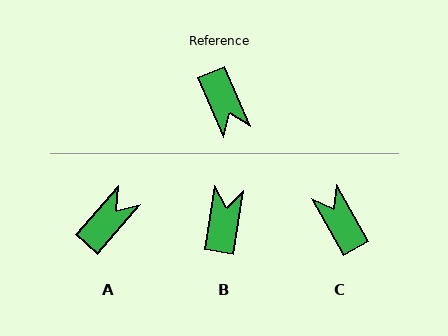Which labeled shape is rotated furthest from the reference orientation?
C, about 174 degrees away.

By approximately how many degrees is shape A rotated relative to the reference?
Approximately 116 degrees counter-clockwise.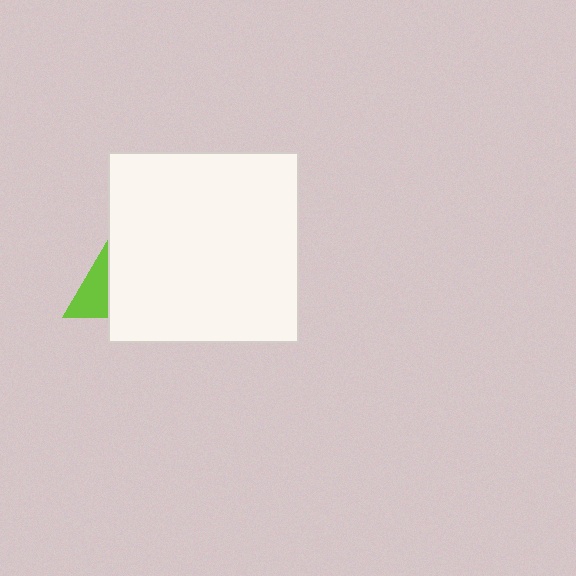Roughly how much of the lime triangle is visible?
A small part of it is visible (roughly 32%).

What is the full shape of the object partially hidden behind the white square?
The partially hidden object is a lime triangle.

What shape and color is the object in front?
The object in front is a white square.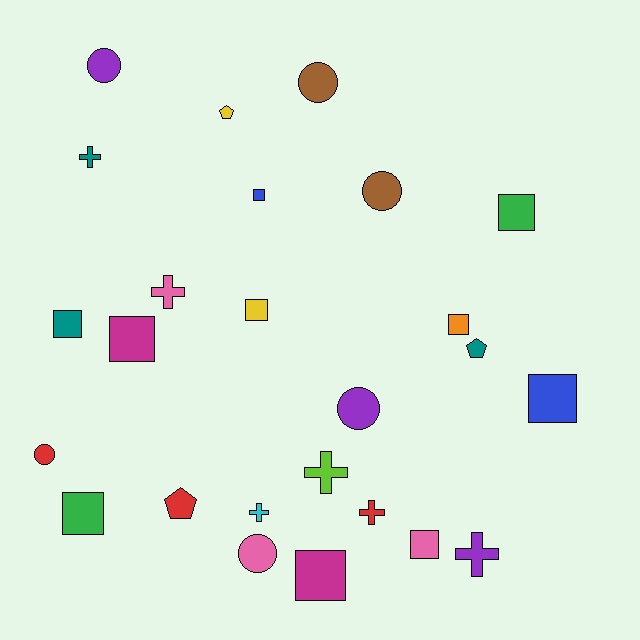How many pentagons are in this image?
There are 3 pentagons.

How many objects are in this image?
There are 25 objects.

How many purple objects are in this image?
There are 3 purple objects.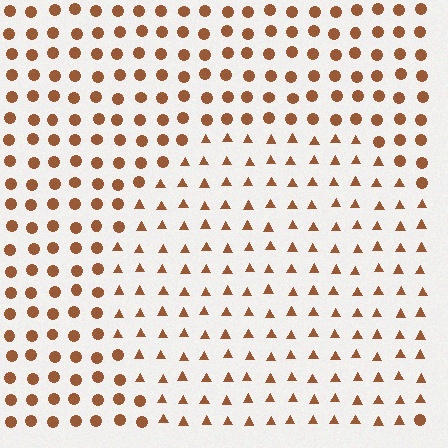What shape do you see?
I see a circle.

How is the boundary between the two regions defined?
The boundary is defined by a change in element shape: triangles inside vs. circles outside. All elements share the same color and spacing.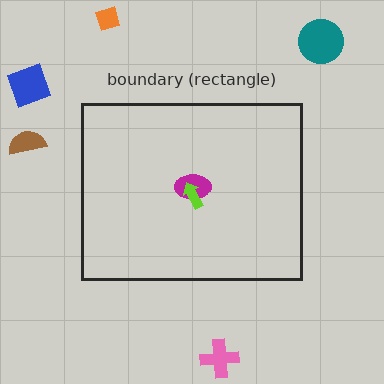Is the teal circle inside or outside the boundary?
Outside.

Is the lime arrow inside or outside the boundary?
Inside.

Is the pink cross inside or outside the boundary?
Outside.